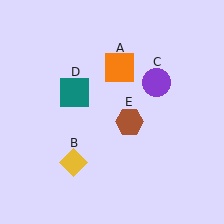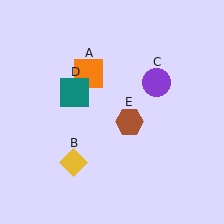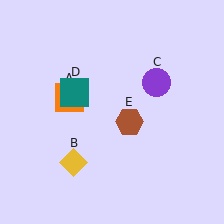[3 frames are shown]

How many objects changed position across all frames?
1 object changed position: orange square (object A).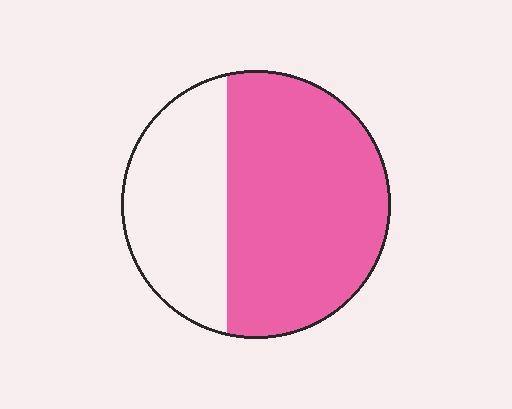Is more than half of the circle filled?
Yes.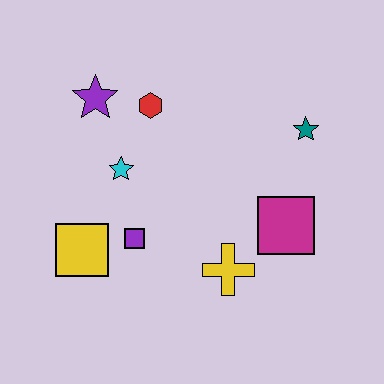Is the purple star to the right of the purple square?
No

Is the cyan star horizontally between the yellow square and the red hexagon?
Yes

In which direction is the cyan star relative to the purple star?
The cyan star is below the purple star.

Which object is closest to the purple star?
The red hexagon is closest to the purple star.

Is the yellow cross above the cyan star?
No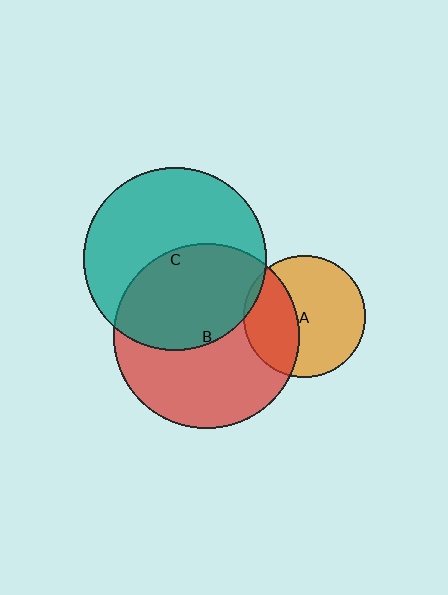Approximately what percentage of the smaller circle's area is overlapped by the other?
Approximately 5%.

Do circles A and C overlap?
Yes.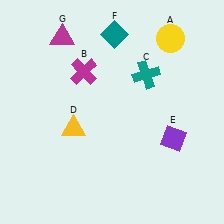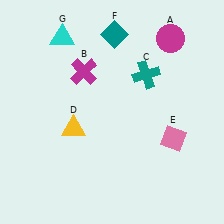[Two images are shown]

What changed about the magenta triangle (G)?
In Image 1, G is magenta. In Image 2, it changed to cyan.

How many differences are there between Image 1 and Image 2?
There are 3 differences between the two images.